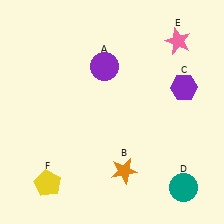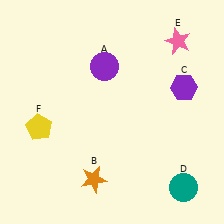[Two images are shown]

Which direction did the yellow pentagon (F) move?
The yellow pentagon (F) moved up.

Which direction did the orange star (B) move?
The orange star (B) moved left.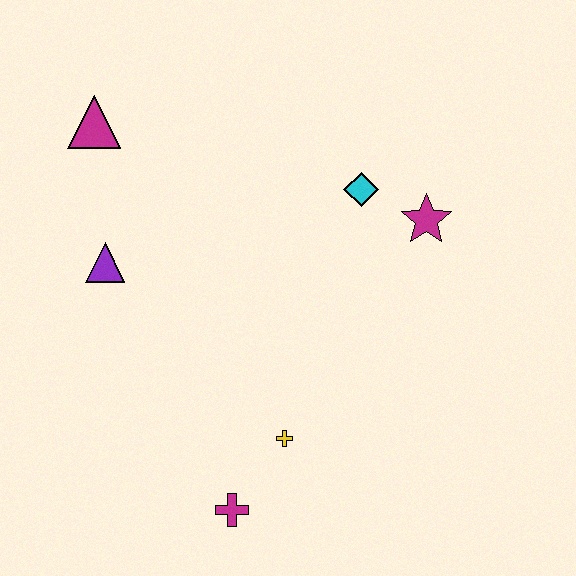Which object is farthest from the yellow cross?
The magenta triangle is farthest from the yellow cross.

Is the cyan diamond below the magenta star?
No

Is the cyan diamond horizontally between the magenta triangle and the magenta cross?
No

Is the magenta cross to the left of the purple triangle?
No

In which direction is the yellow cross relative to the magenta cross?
The yellow cross is above the magenta cross.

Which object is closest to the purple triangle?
The magenta triangle is closest to the purple triangle.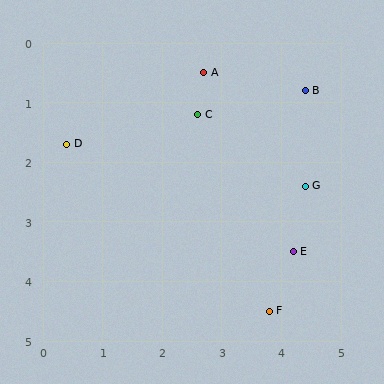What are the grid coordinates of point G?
Point G is at approximately (4.4, 2.4).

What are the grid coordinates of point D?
Point D is at approximately (0.4, 1.7).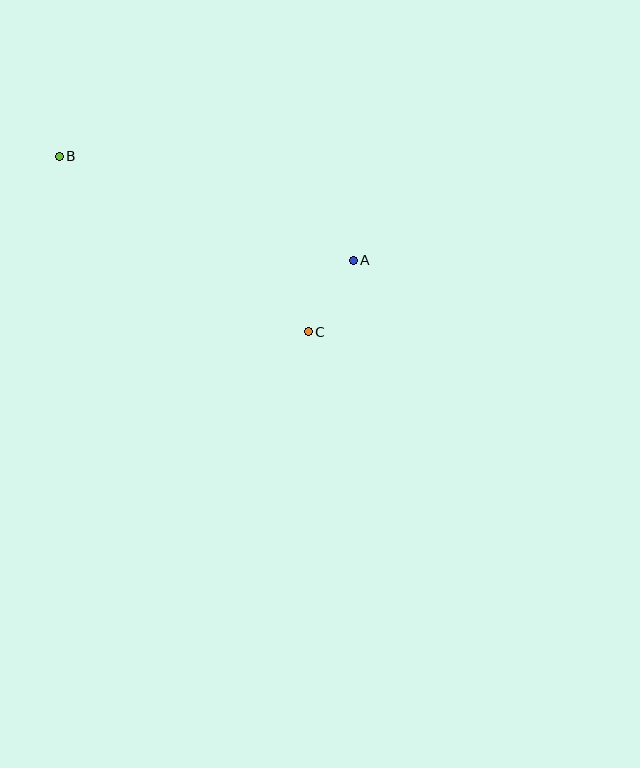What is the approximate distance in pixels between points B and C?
The distance between B and C is approximately 305 pixels.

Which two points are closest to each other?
Points A and C are closest to each other.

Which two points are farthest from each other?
Points A and B are farthest from each other.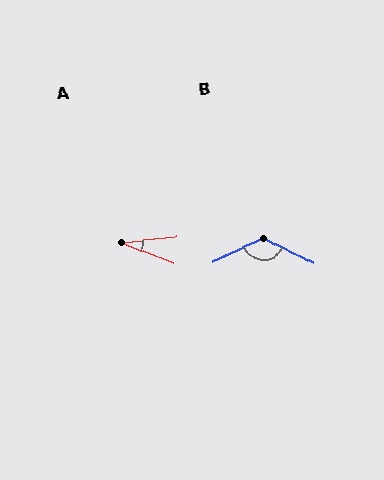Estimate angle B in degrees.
Approximately 128 degrees.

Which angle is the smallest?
A, at approximately 27 degrees.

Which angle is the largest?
B, at approximately 128 degrees.